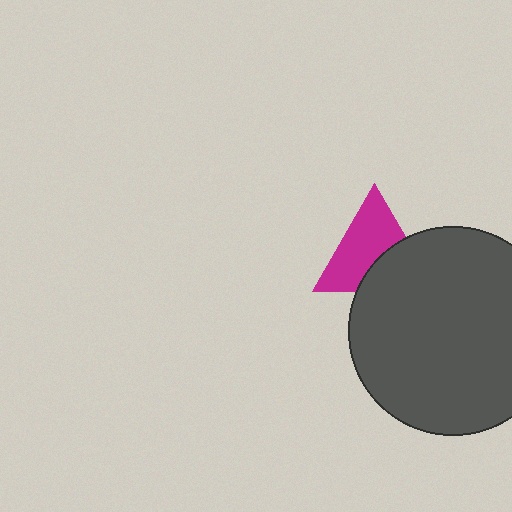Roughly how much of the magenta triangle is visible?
About half of it is visible (roughly 62%).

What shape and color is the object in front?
The object in front is a dark gray circle.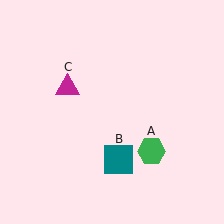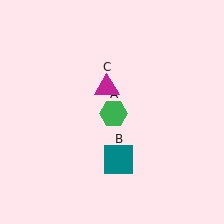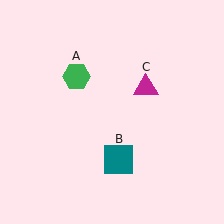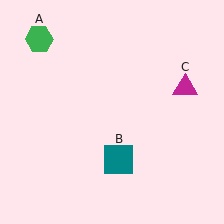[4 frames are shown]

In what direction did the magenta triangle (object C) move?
The magenta triangle (object C) moved right.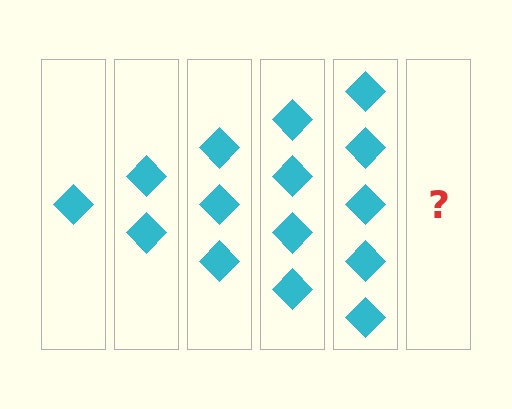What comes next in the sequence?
The next element should be 6 diamonds.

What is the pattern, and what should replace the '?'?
The pattern is that each step adds one more diamond. The '?' should be 6 diamonds.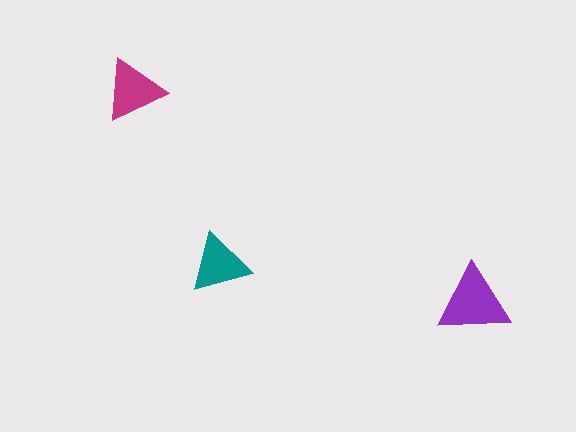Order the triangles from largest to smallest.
the purple one, the magenta one, the teal one.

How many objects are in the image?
There are 3 objects in the image.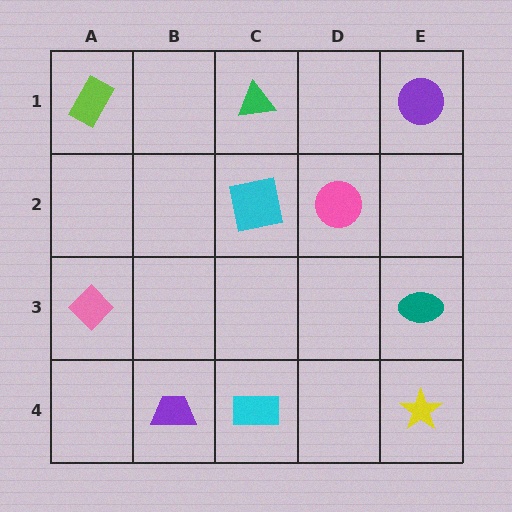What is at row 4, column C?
A cyan rectangle.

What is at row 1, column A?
A lime rectangle.